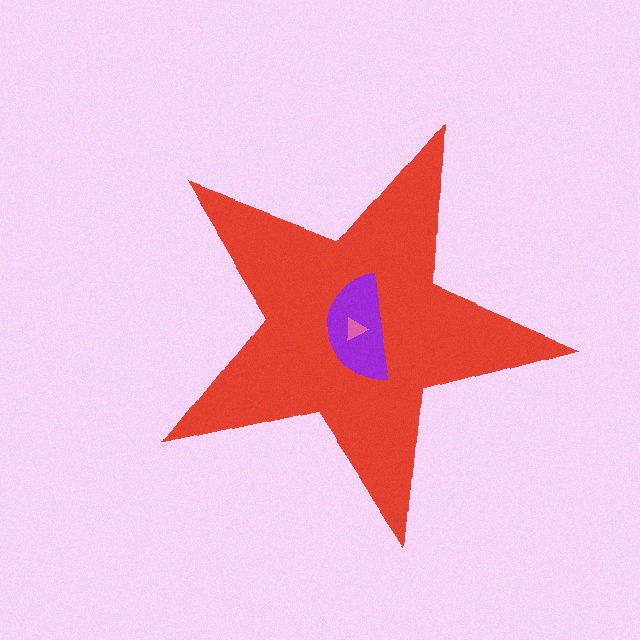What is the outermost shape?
The red star.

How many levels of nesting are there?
3.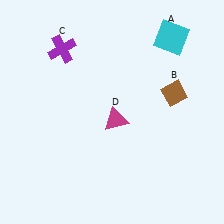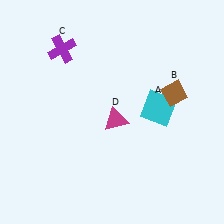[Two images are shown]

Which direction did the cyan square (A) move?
The cyan square (A) moved down.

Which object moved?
The cyan square (A) moved down.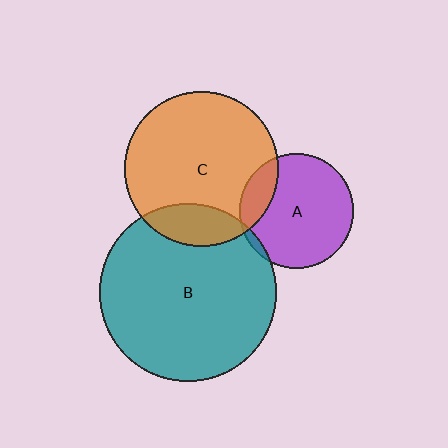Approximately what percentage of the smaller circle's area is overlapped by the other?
Approximately 5%.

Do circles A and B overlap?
Yes.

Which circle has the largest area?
Circle B (teal).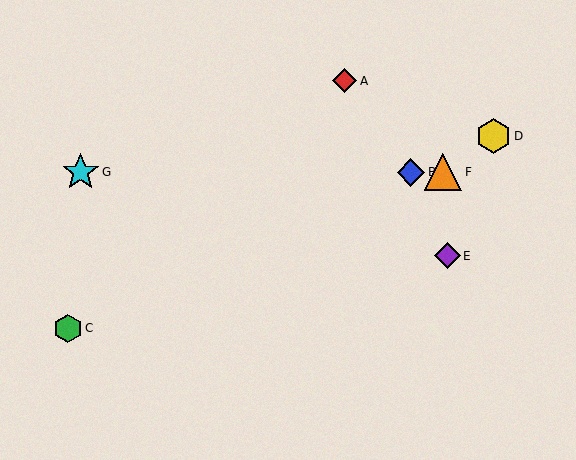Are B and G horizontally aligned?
Yes, both are at y≈172.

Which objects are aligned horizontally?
Objects B, F, G are aligned horizontally.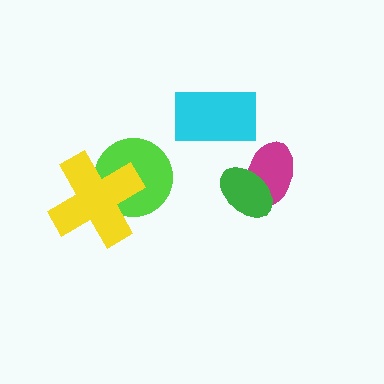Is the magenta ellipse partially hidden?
Yes, it is partially covered by another shape.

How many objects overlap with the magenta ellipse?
1 object overlaps with the magenta ellipse.